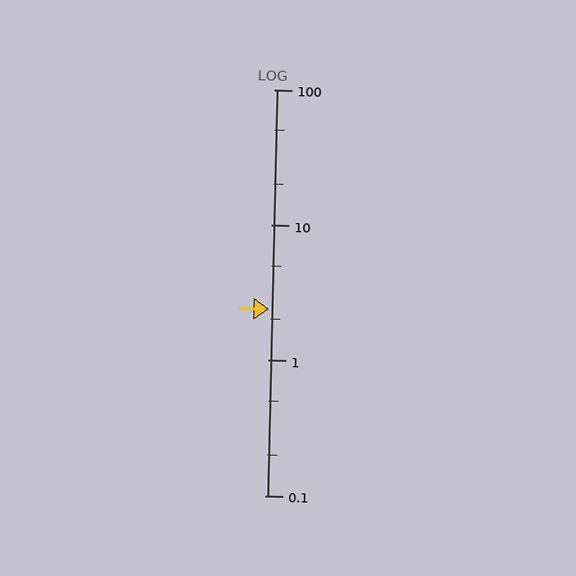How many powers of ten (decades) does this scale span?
The scale spans 3 decades, from 0.1 to 100.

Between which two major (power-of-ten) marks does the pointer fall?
The pointer is between 1 and 10.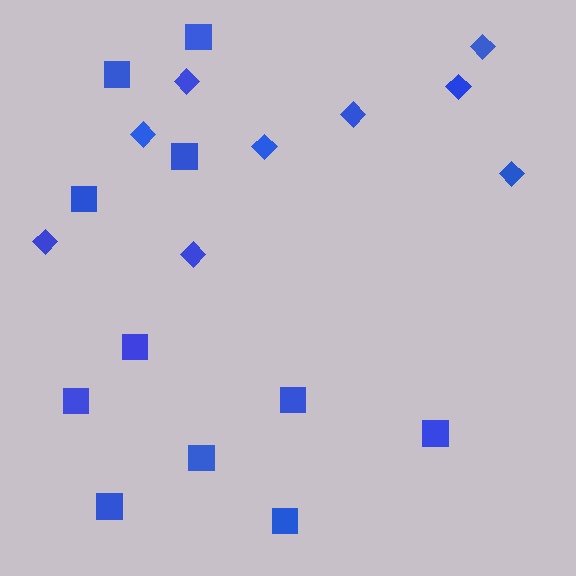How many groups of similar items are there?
There are 2 groups: one group of diamonds (9) and one group of squares (11).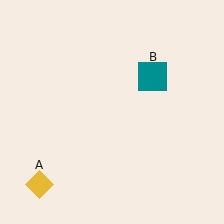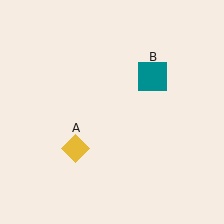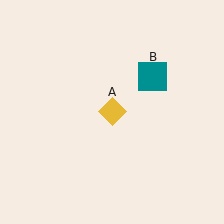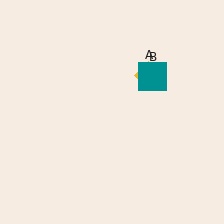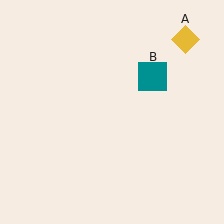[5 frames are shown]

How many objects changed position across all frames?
1 object changed position: yellow diamond (object A).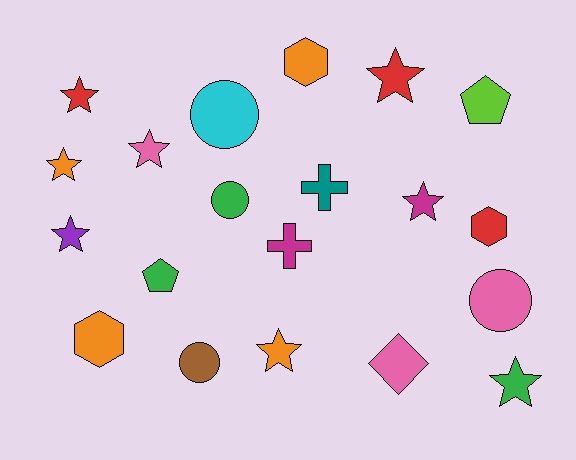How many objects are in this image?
There are 20 objects.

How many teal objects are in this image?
There is 1 teal object.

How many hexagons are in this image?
There are 3 hexagons.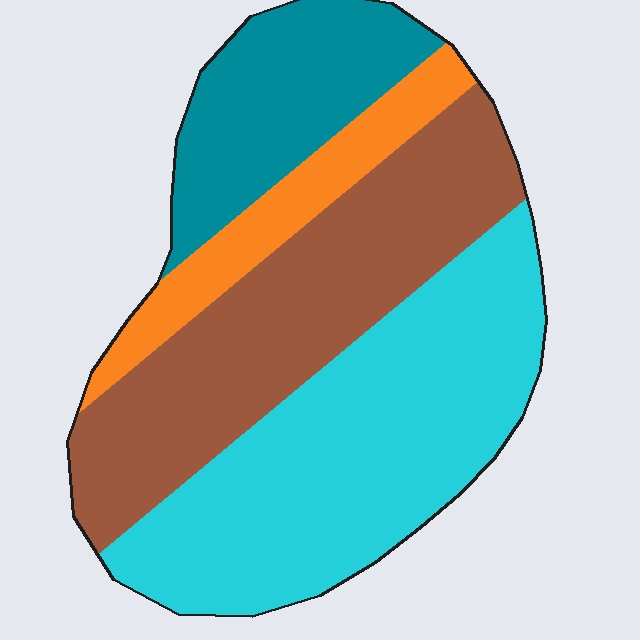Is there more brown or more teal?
Brown.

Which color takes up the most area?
Cyan, at roughly 40%.